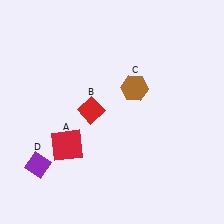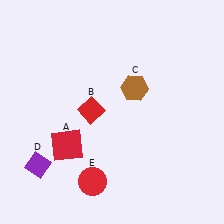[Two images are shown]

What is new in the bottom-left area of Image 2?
A red circle (E) was added in the bottom-left area of Image 2.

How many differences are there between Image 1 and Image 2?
There is 1 difference between the two images.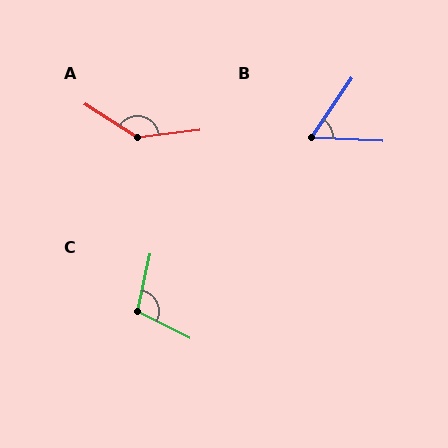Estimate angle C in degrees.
Approximately 105 degrees.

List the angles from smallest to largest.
B (59°), C (105°), A (140°).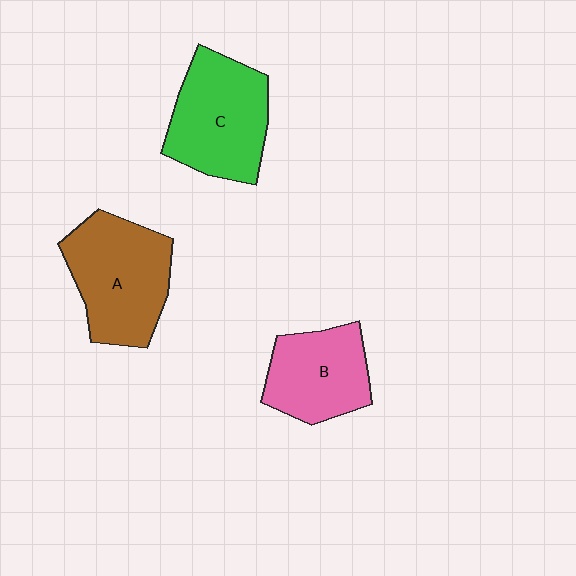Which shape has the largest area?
Shape A (brown).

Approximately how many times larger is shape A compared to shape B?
Approximately 1.3 times.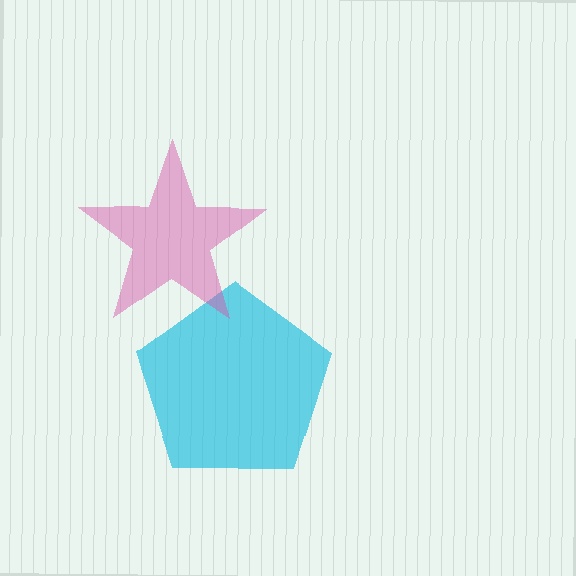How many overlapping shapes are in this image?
There are 2 overlapping shapes in the image.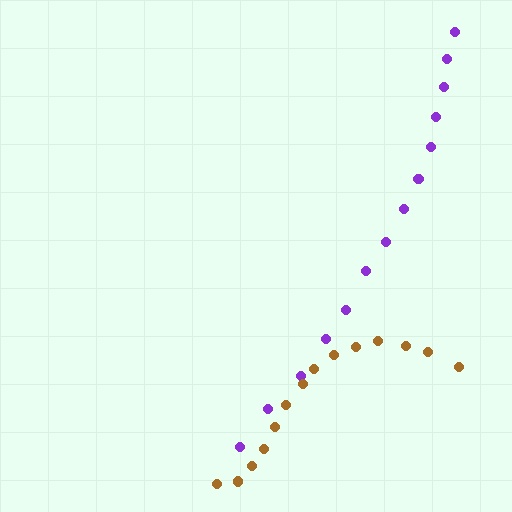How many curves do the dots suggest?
There are 2 distinct paths.